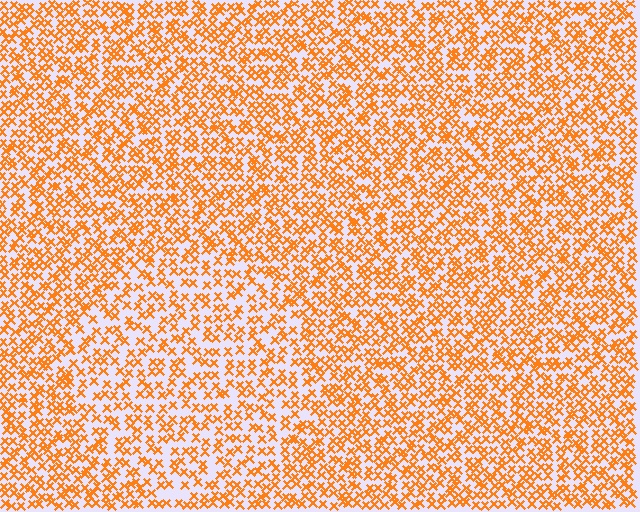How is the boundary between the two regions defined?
The boundary is defined by a change in element density (approximately 1.5x ratio). All elements are the same color, size, and shape.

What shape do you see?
I see a circle.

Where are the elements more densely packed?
The elements are more densely packed outside the circle boundary.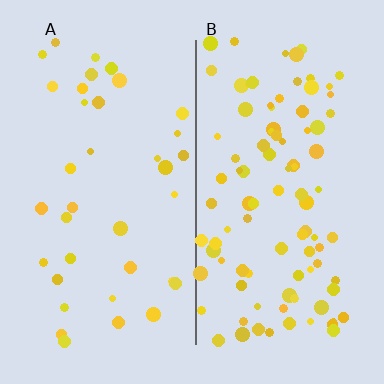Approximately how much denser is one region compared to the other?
Approximately 2.6× — region B over region A.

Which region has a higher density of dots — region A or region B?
B (the right).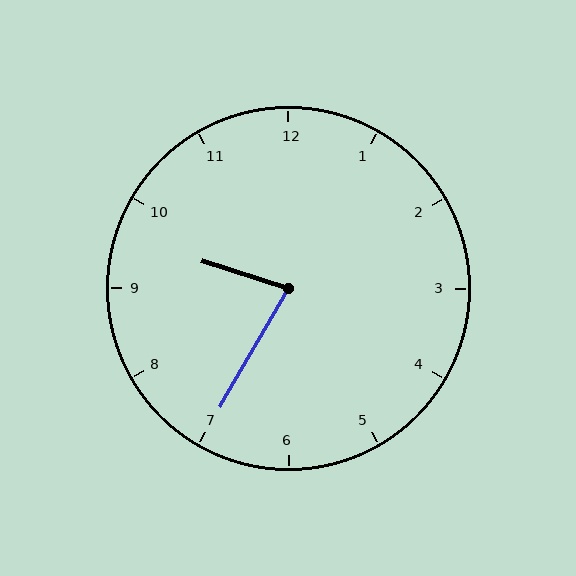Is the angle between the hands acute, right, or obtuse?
It is acute.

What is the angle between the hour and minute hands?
Approximately 78 degrees.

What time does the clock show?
9:35.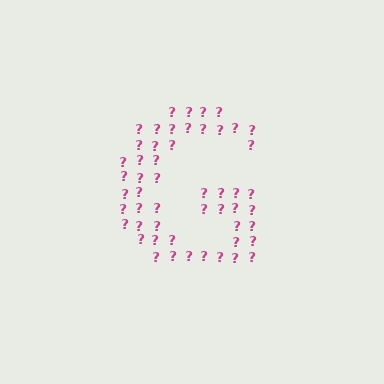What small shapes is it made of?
It is made of small question marks.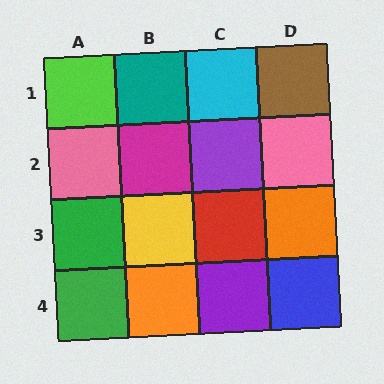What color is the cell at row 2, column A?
Pink.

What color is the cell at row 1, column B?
Teal.